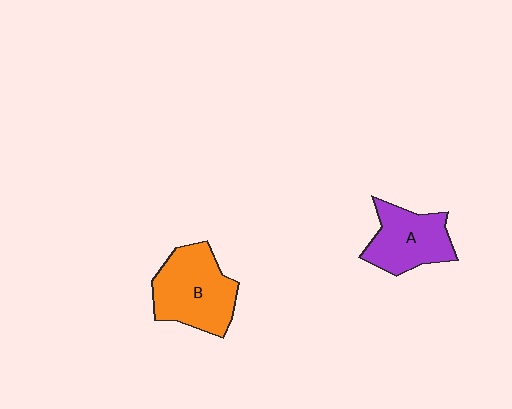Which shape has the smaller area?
Shape A (purple).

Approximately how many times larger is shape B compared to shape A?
Approximately 1.3 times.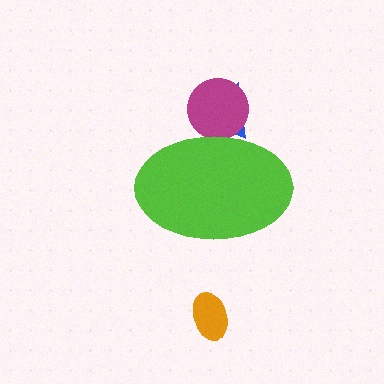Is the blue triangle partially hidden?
Yes, the blue triangle is partially hidden behind the lime ellipse.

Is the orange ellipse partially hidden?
No, the orange ellipse is fully visible.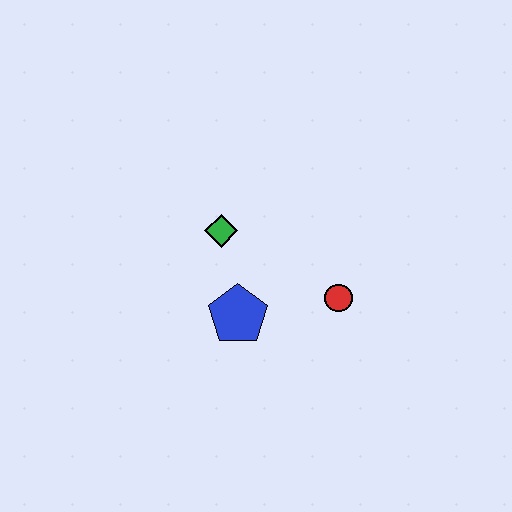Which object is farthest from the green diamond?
The red circle is farthest from the green diamond.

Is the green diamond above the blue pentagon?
Yes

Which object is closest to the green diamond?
The blue pentagon is closest to the green diamond.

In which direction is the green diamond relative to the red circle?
The green diamond is to the left of the red circle.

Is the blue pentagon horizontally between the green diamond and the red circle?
Yes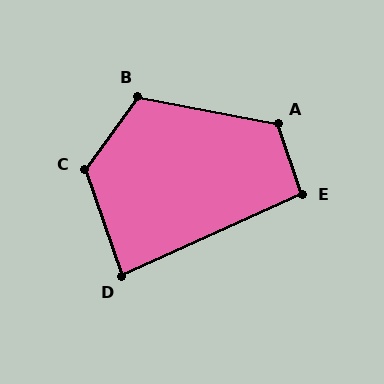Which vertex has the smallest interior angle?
D, at approximately 85 degrees.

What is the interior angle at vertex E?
Approximately 96 degrees (obtuse).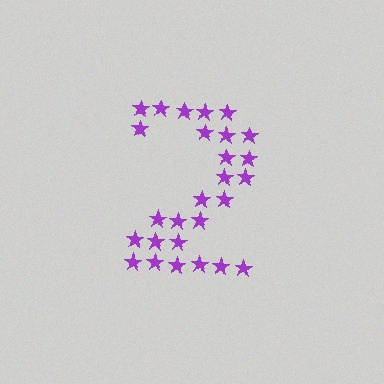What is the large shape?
The large shape is the digit 2.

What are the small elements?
The small elements are stars.